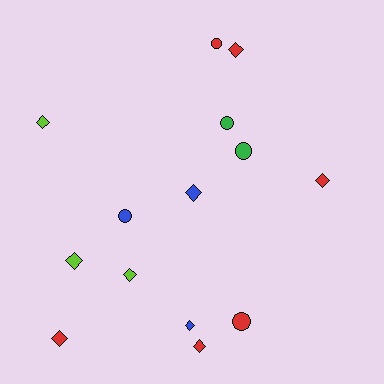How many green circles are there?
There are 2 green circles.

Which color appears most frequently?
Red, with 6 objects.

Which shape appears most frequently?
Diamond, with 9 objects.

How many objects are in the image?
There are 14 objects.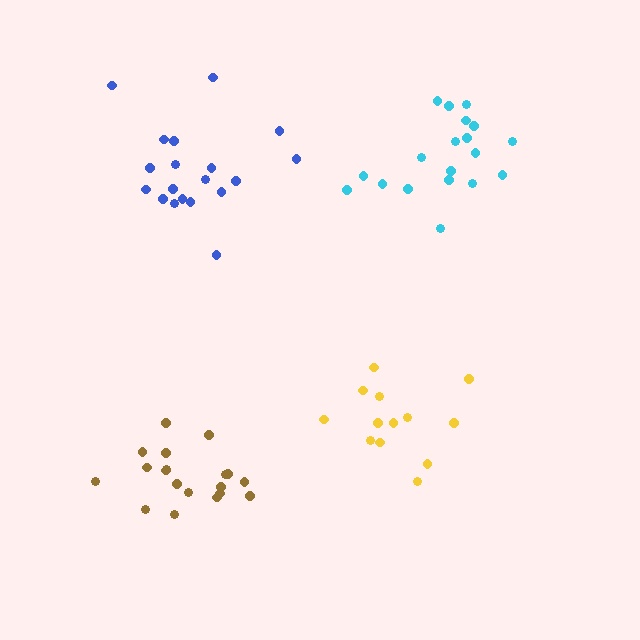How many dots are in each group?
Group 1: 13 dots, Group 2: 19 dots, Group 3: 19 dots, Group 4: 19 dots (70 total).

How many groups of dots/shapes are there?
There are 4 groups.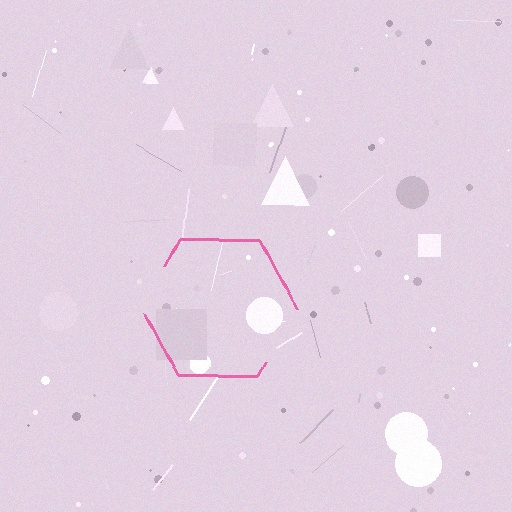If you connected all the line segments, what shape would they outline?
They would outline a hexagon.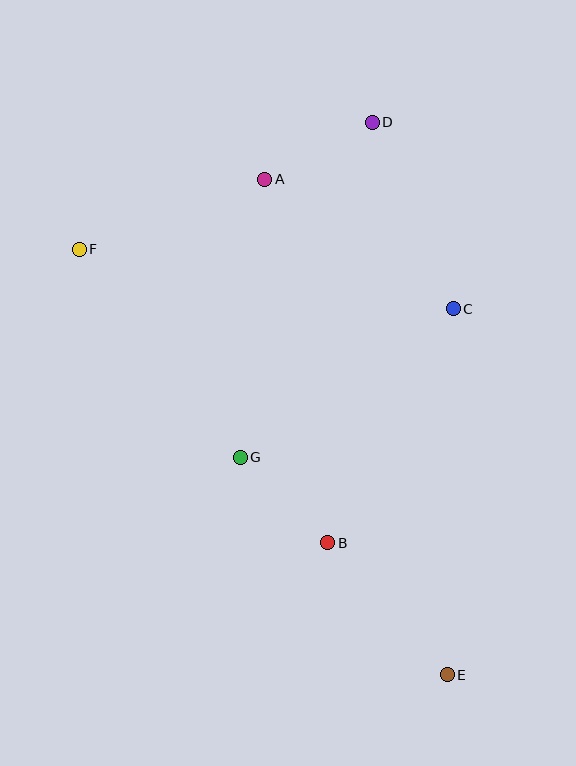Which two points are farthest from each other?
Points E and F are farthest from each other.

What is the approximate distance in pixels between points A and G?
The distance between A and G is approximately 279 pixels.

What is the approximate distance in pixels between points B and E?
The distance between B and E is approximately 178 pixels.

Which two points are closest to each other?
Points A and D are closest to each other.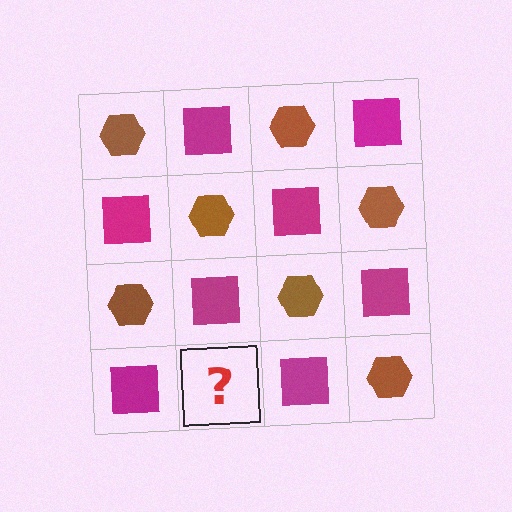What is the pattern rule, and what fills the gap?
The rule is that it alternates brown hexagon and magenta square in a checkerboard pattern. The gap should be filled with a brown hexagon.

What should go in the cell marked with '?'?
The missing cell should contain a brown hexagon.